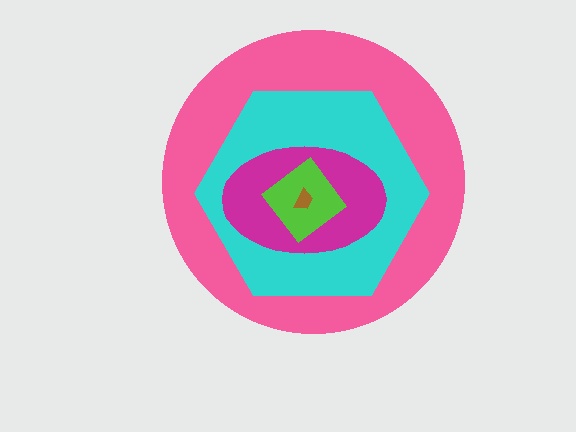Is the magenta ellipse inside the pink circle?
Yes.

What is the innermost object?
The brown trapezoid.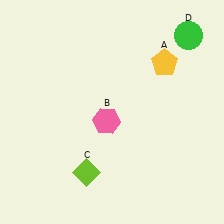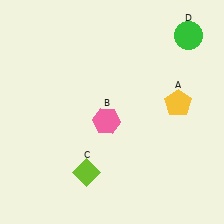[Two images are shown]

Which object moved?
The yellow pentagon (A) moved down.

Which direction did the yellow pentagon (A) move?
The yellow pentagon (A) moved down.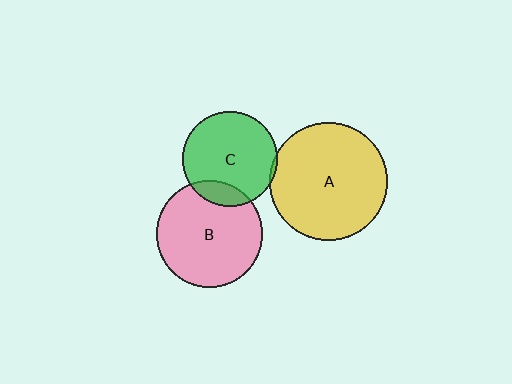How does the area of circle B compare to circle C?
Approximately 1.3 times.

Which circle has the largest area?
Circle A (yellow).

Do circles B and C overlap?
Yes.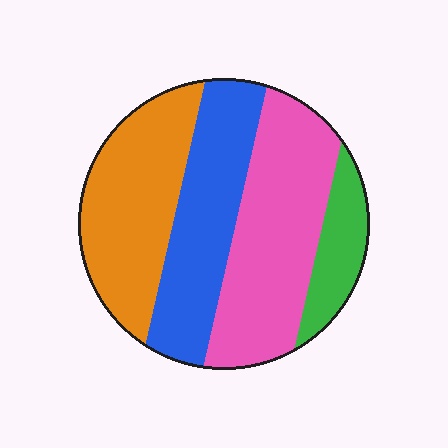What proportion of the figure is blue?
Blue covers around 25% of the figure.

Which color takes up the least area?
Green, at roughly 10%.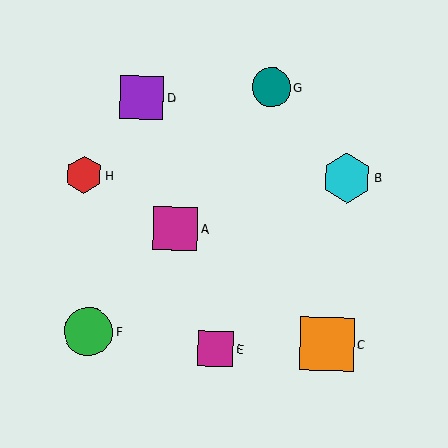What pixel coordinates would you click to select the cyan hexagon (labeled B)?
Click at (347, 178) to select the cyan hexagon B.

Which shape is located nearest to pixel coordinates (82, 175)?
The red hexagon (labeled H) at (84, 175) is nearest to that location.